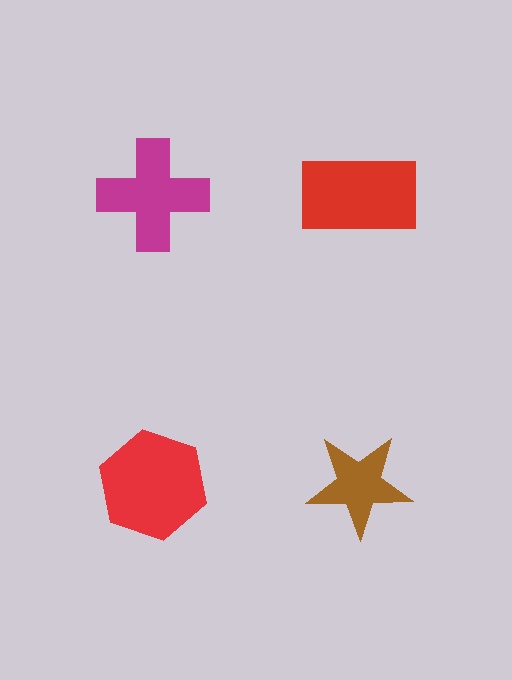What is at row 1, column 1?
A magenta cross.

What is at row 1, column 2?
A red rectangle.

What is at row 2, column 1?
A red hexagon.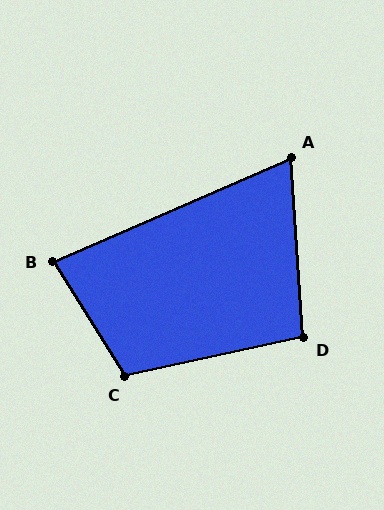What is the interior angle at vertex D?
Approximately 98 degrees (obtuse).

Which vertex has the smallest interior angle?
A, at approximately 70 degrees.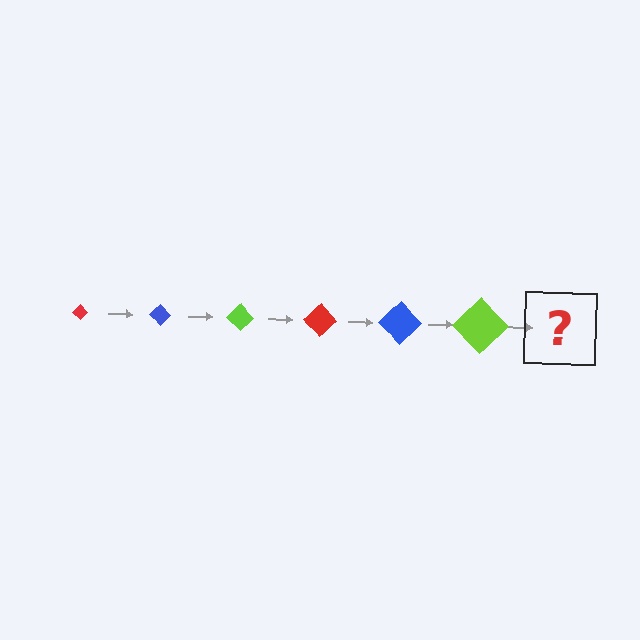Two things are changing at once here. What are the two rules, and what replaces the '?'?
The two rules are that the diamond grows larger each step and the color cycles through red, blue, and lime. The '?' should be a red diamond, larger than the previous one.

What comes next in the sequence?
The next element should be a red diamond, larger than the previous one.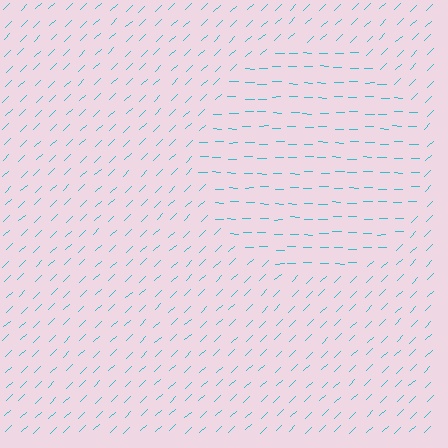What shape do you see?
I see a circle.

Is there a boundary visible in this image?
Yes, there is a texture boundary formed by a change in line orientation.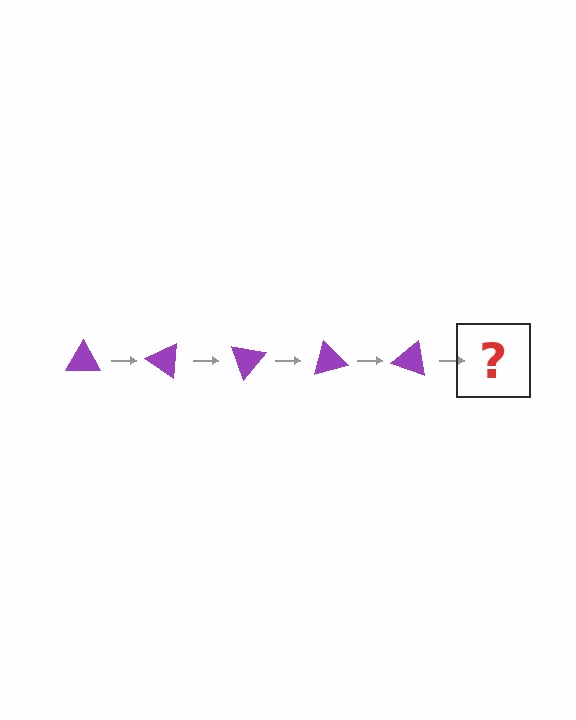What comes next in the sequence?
The next element should be a purple triangle rotated 175 degrees.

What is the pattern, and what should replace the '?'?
The pattern is that the triangle rotates 35 degrees each step. The '?' should be a purple triangle rotated 175 degrees.